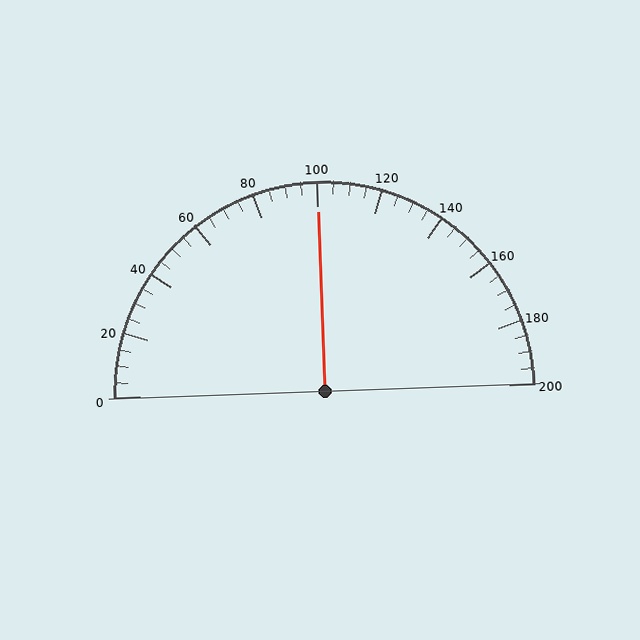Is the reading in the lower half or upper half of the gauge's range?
The reading is in the upper half of the range (0 to 200).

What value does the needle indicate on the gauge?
The needle indicates approximately 100.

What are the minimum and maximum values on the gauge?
The gauge ranges from 0 to 200.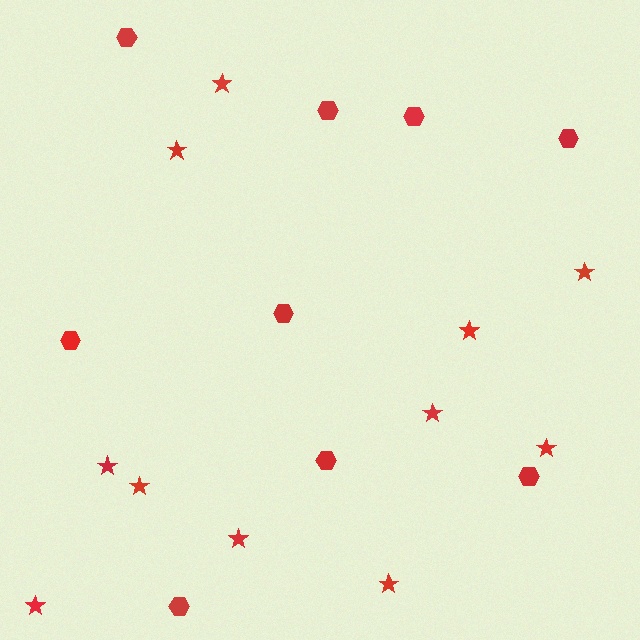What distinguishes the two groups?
There are 2 groups: one group of hexagons (9) and one group of stars (11).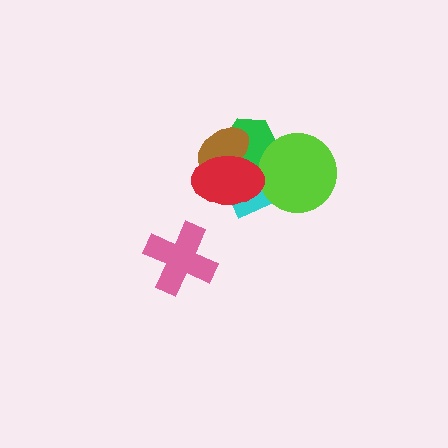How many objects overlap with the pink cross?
0 objects overlap with the pink cross.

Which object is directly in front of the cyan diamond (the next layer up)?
The magenta triangle is directly in front of the cyan diamond.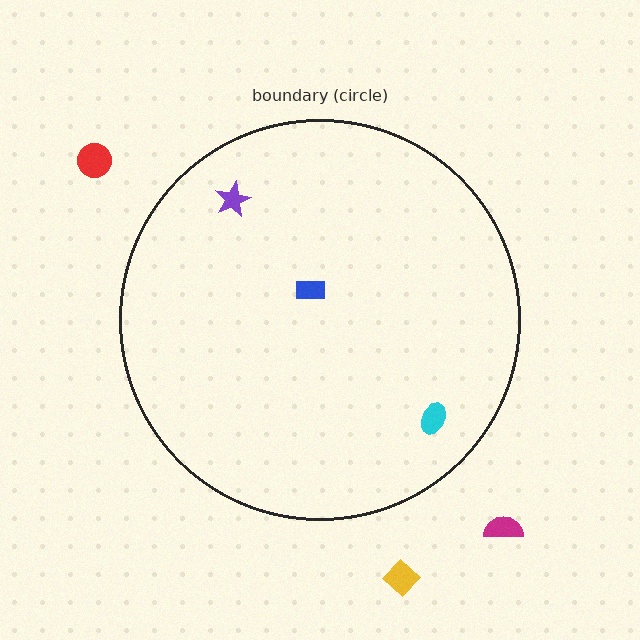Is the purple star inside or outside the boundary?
Inside.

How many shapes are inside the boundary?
3 inside, 3 outside.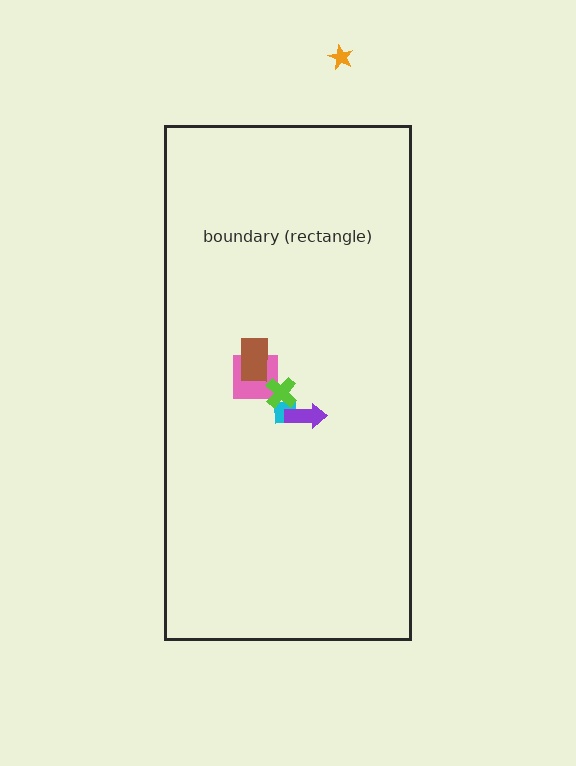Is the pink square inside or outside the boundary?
Inside.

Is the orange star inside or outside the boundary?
Outside.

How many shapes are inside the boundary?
5 inside, 1 outside.